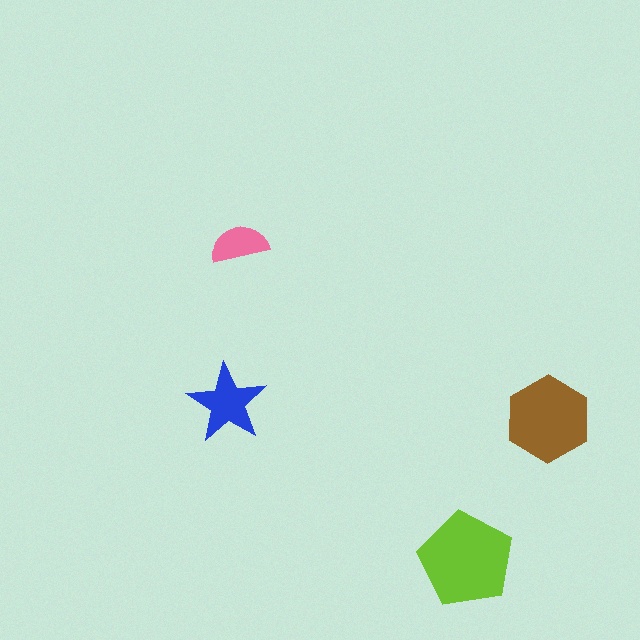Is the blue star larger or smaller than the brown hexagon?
Smaller.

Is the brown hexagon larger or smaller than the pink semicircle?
Larger.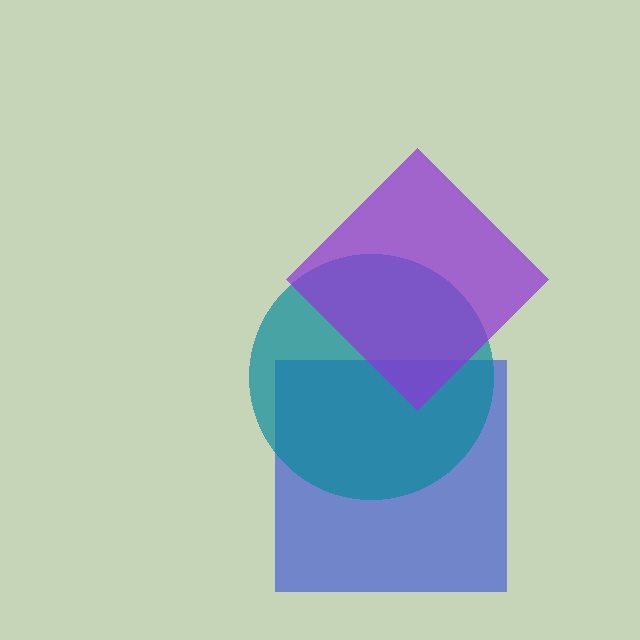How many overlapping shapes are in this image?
There are 3 overlapping shapes in the image.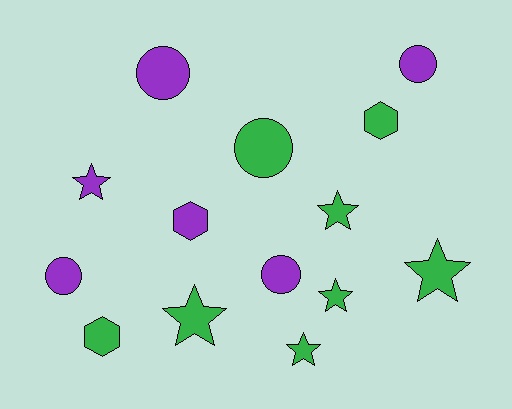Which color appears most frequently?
Green, with 8 objects.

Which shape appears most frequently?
Star, with 6 objects.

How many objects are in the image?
There are 14 objects.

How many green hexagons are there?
There are 2 green hexagons.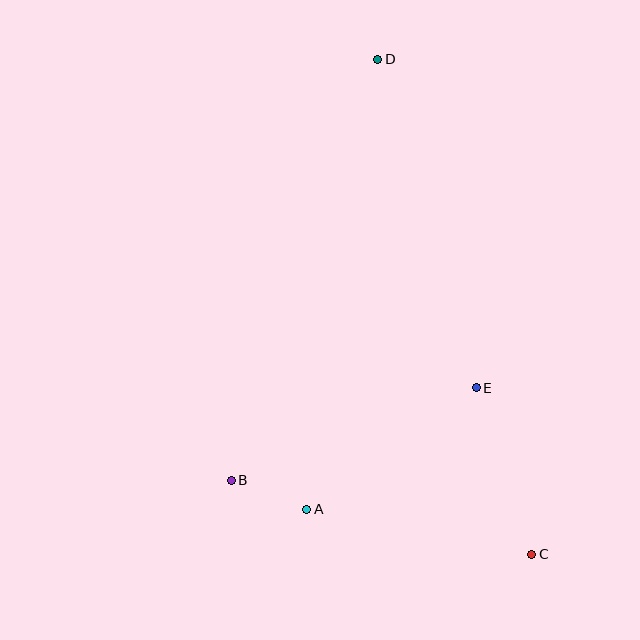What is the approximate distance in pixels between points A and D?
The distance between A and D is approximately 456 pixels.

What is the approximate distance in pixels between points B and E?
The distance between B and E is approximately 262 pixels.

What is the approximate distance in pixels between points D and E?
The distance between D and E is approximately 343 pixels.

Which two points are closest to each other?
Points A and B are closest to each other.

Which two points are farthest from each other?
Points C and D are farthest from each other.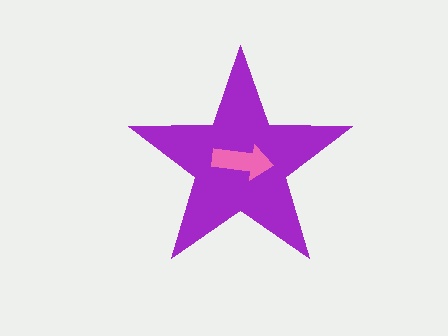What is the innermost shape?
The pink arrow.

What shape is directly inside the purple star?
The pink arrow.